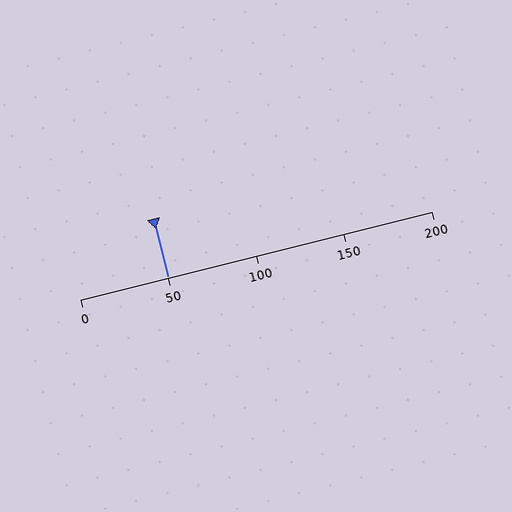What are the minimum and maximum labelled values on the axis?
The axis runs from 0 to 200.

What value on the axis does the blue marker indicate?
The marker indicates approximately 50.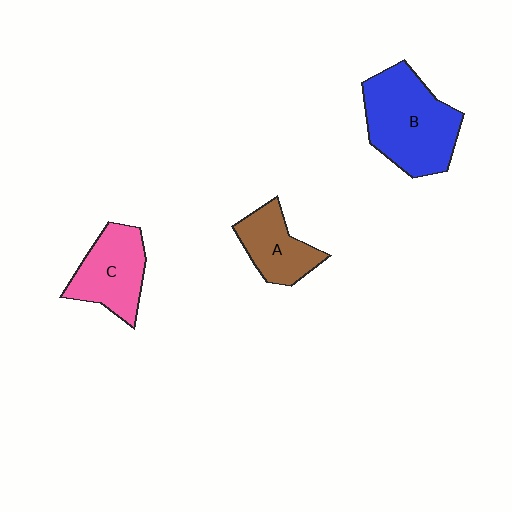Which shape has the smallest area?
Shape A (brown).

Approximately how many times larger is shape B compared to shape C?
Approximately 1.5 times.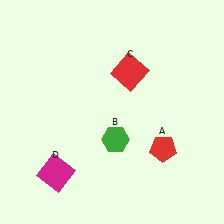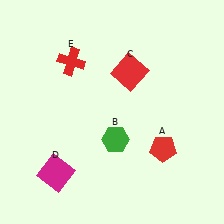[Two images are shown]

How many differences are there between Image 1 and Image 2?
There is 1 difference between the two images.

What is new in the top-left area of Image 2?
A red cross (E) was added in the top-left area of Image 2.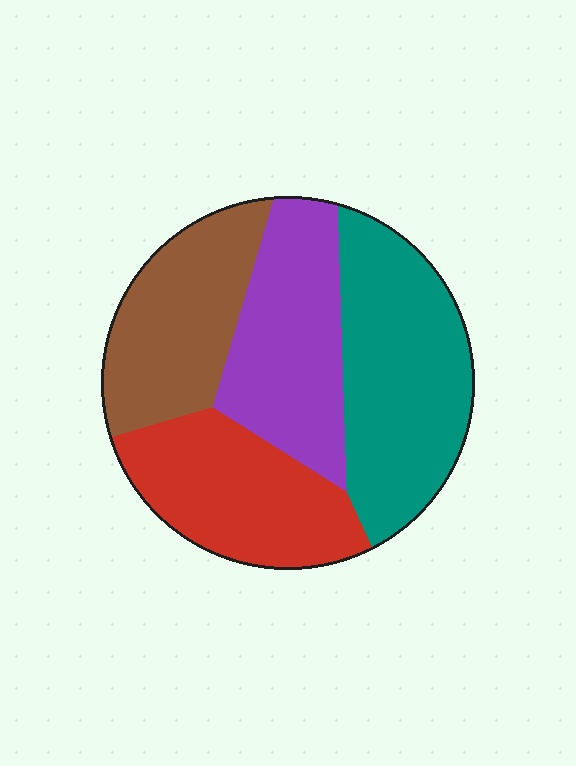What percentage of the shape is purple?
Purple covers around 25% of the shape.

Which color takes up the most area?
Teal, at roughly 30%.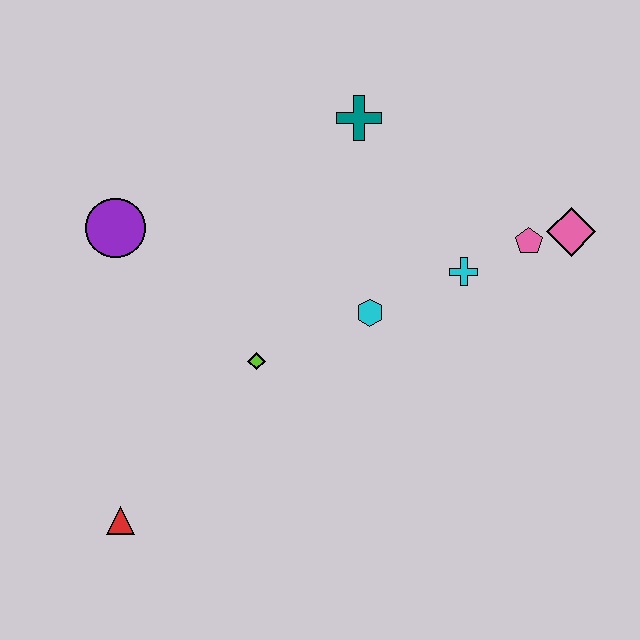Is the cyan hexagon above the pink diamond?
No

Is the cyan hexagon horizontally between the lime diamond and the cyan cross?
Yes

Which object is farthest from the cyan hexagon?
The red triangle is farthest from the cyan hexagon.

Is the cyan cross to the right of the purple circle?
Yes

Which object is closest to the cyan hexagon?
The cyan cross is closest to the cyan hexagon.